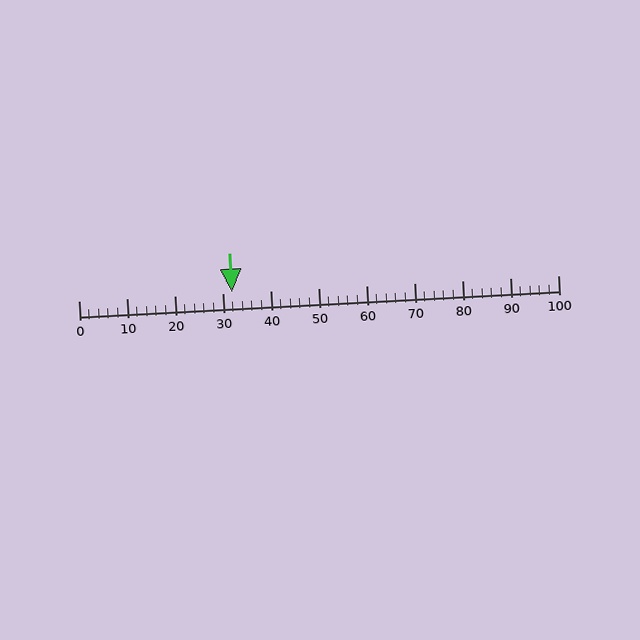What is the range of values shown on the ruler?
The ruler shows values from 0 to 100.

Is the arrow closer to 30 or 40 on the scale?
The arrow is closer to 30.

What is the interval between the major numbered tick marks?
The major tick marks are spaced 10 units apart.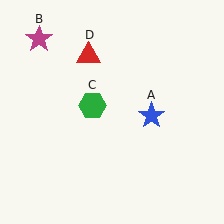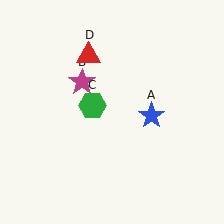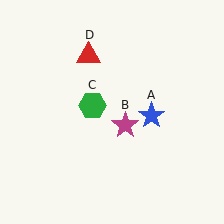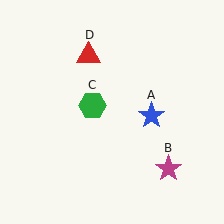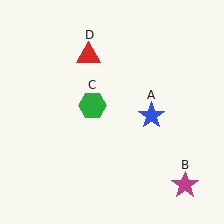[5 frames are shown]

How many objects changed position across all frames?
1 object changed position: magenta star (object B).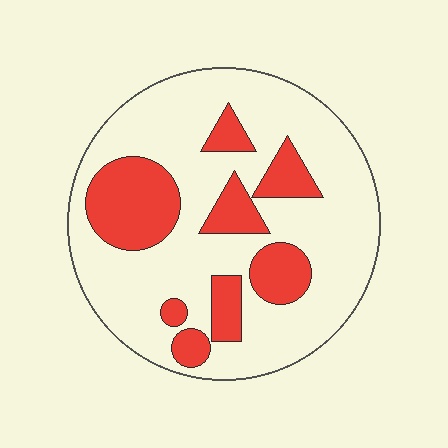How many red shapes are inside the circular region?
8.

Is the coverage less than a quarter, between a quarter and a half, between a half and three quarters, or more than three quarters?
Between a quarter and a half.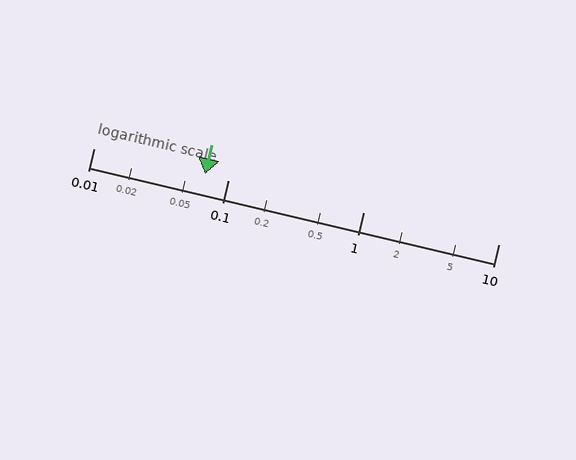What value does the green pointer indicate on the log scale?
The pointer indicates approximately 0.067.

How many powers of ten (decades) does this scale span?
The scale spans 3 decades, from 0.01 to 10.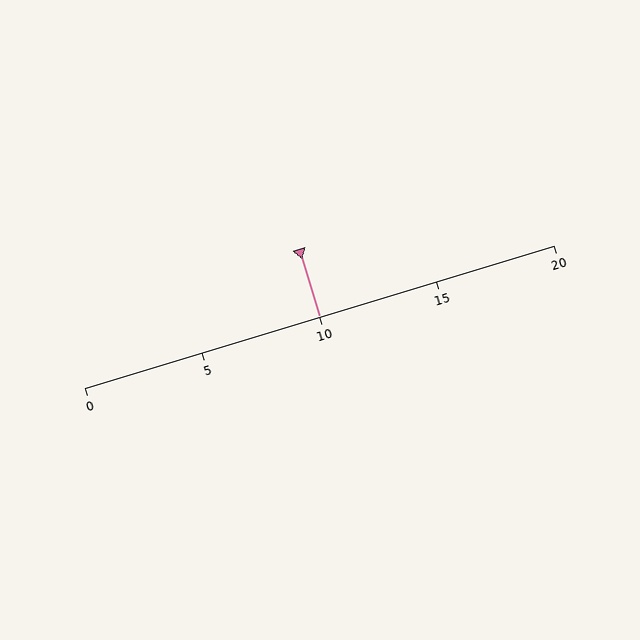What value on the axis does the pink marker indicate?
The marker indicates approximately 10.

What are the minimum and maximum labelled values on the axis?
The axis runs from 0 to 20.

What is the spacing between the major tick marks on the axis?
The major ticks are spaced 5 apart.